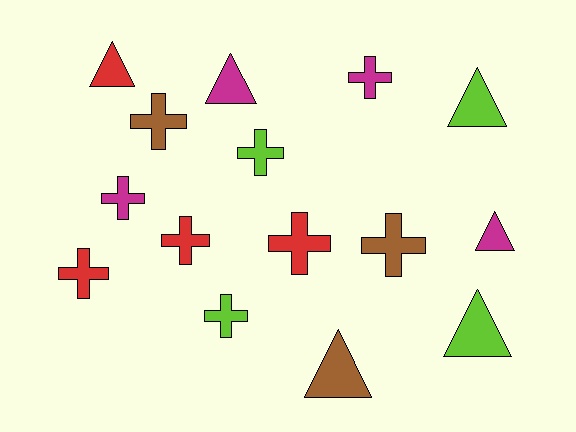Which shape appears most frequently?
Cross, with 9 objects.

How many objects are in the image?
There are 15 objects.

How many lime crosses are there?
There are 2 lime crosses.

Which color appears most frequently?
Magenta, with 4 objects.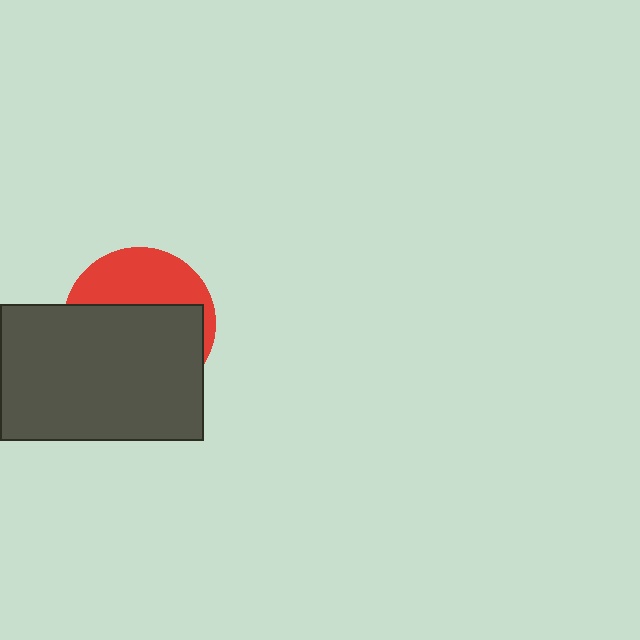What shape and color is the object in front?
The object in front is a dark gray rectangle.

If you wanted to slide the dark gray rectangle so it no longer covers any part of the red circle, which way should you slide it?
Slide it down — that is the most direct way to separate the two shapes.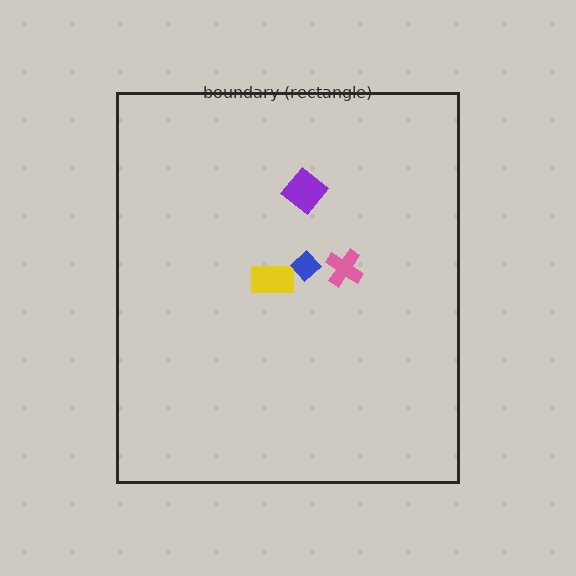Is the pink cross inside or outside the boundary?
Inside.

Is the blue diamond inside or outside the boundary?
Inside.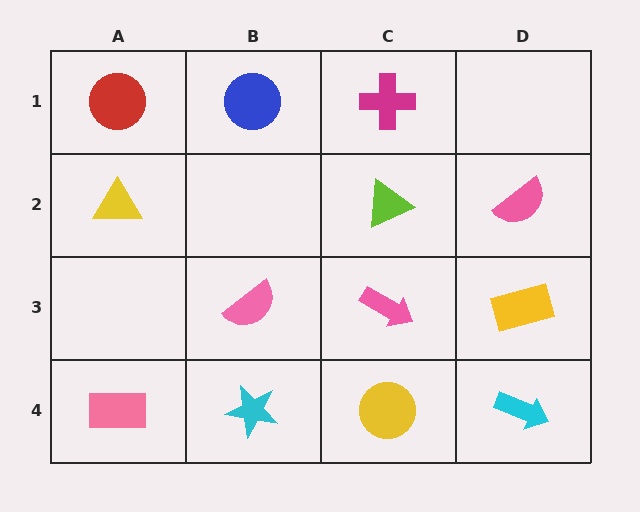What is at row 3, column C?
A pink arrow.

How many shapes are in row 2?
3 shapes.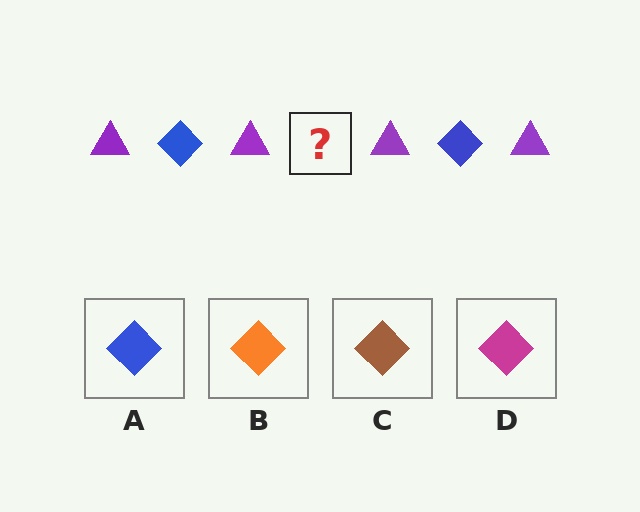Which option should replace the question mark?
Option A.